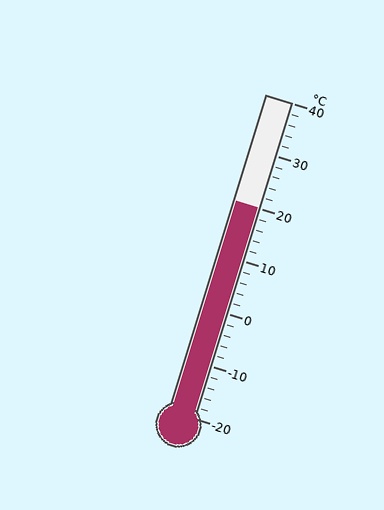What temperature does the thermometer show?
The thermometer shows approximately 20°C.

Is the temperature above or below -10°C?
The temperature is above -10°C.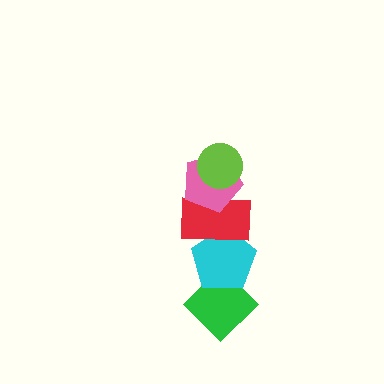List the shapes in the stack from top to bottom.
From top to bottom: the lime circle, the pink pentagon, the red rectangle, the cyan pentagon, the green diamond.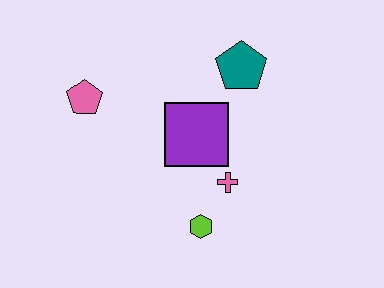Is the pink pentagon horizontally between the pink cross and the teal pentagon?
No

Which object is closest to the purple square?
The pink cross is closest to the purple square.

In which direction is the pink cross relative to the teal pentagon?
The pink cross is below the teal pentagon.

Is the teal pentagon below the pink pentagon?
No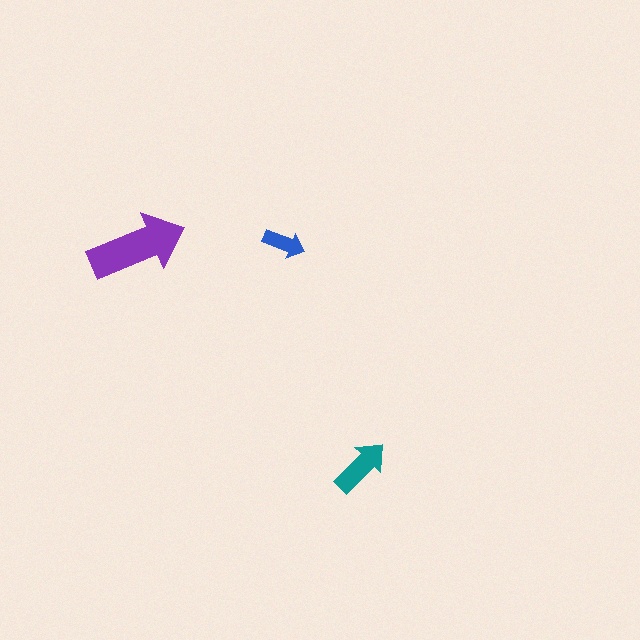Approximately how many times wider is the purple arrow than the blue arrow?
About 2.5 times wider.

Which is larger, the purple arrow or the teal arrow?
The purple one.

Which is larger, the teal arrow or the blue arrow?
The teal one.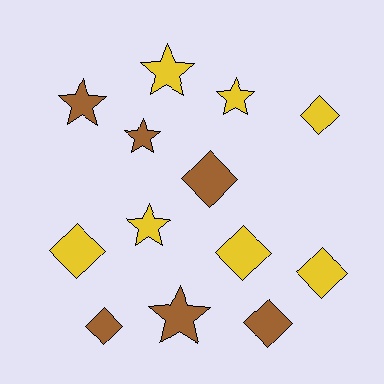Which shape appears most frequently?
Diamond, with 7 objects.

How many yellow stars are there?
There are 3 yellow stars.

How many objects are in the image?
There are 13 objects.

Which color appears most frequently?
Yellow, with 7 objects.